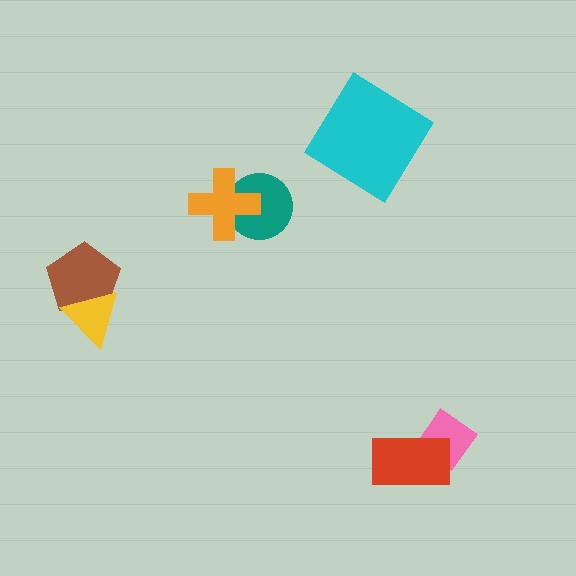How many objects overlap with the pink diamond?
1 object overlaps with the pink diamond.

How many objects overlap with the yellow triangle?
1 object overlaps with the yellow triangle.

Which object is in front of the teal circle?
The orange cross is in front of the teal circle.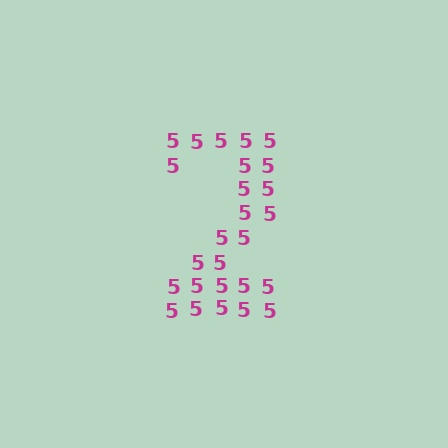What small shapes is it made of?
It is made of small digit 5's.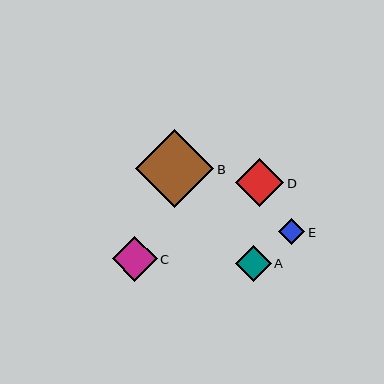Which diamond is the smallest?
Diamond E is the smallest with a size of approximately 26 pixels.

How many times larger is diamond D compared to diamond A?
Diamond D is approximately 1.4 times the size of diamond A.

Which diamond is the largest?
Diamond B is the largest with a size of approximately 78 pixels.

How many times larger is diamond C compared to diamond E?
Diamond C is approximately 1.7 times the size of diamond E.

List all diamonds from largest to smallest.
From largest to smallest: B, D, C, A, E.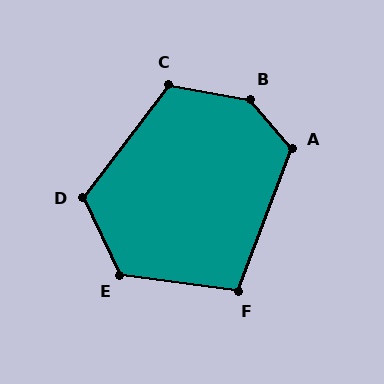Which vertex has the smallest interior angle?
F, at approximately 103 degrees.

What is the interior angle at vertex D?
Approximately 117 degrees (obtuse).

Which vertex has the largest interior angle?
B, at approximately 141 degrees.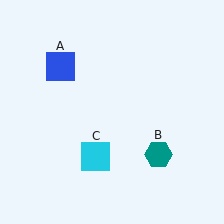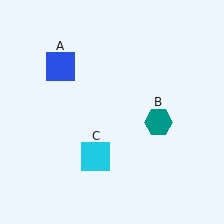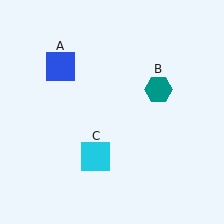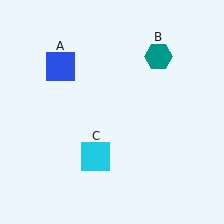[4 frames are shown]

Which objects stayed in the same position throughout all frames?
Blue square (object A) and cyan square (object C) remained stationary.